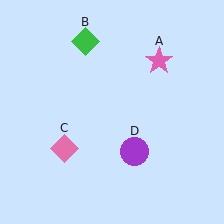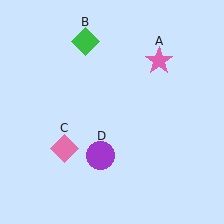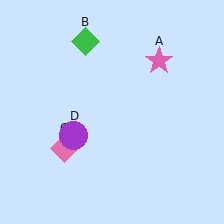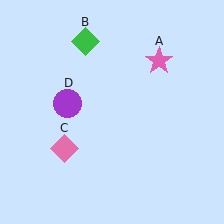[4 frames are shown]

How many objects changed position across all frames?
1 object changed position: purple circle (object D).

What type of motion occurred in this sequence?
The purple circle (object D) rotated clockwise around the center of the scene.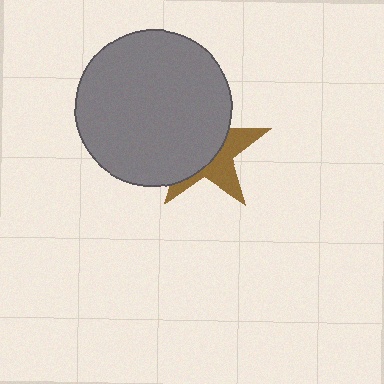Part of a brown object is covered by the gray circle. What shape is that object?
It is a star.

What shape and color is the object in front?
The object in front is a gray circle.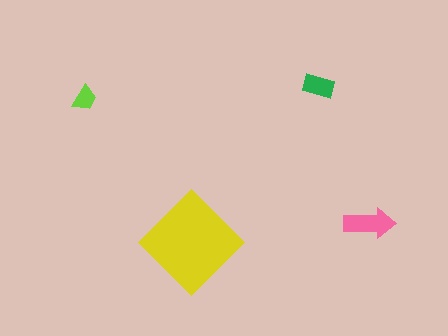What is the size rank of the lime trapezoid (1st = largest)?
4th.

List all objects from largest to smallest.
The yellow diamond, the pink arrow, the green rectangle, the lime trapezoid.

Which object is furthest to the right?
The pink arrow is rightmost.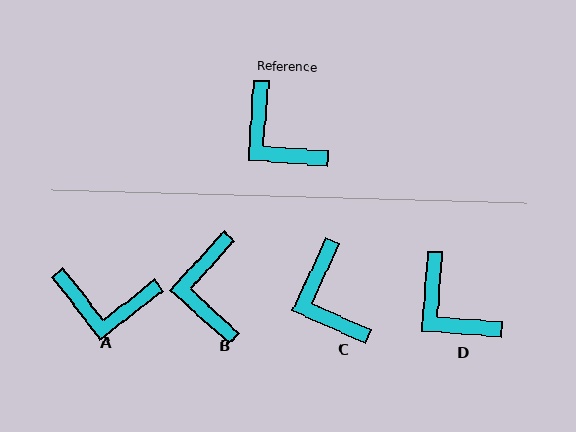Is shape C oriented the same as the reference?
No, it is off by about 20 degrees.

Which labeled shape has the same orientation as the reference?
D.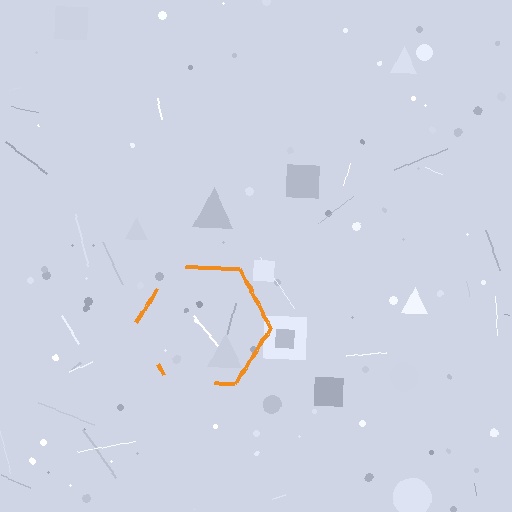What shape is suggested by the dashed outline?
The dashed outline suggests a hexagon.